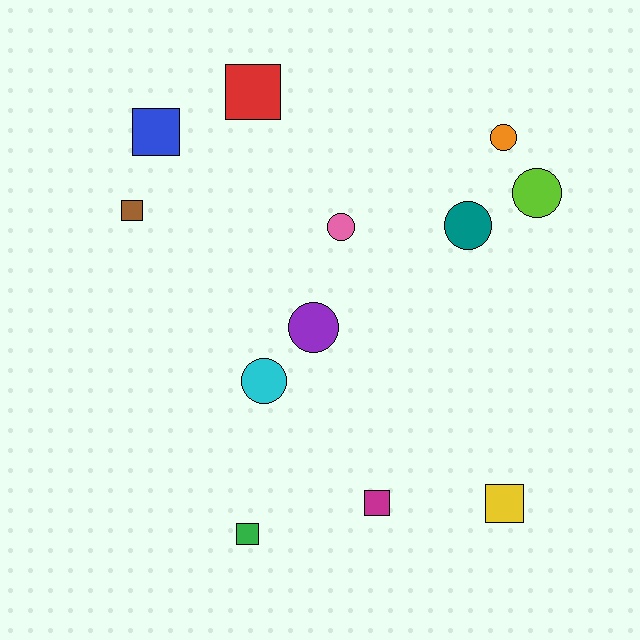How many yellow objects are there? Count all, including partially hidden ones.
There is 1 yellow object.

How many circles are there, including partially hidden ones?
There are 6 circles.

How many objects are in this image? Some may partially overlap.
There are 12 objects.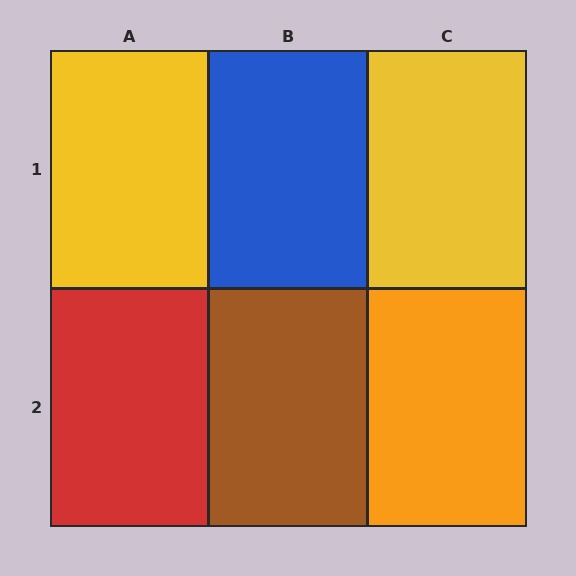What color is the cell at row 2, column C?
Orange.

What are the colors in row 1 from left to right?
Yellow, blue, yellow.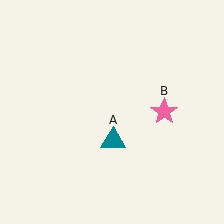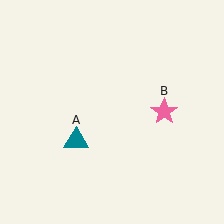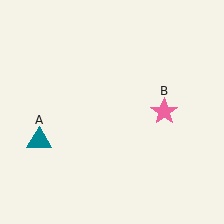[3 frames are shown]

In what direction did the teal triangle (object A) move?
The teal triangle (object A) moved left.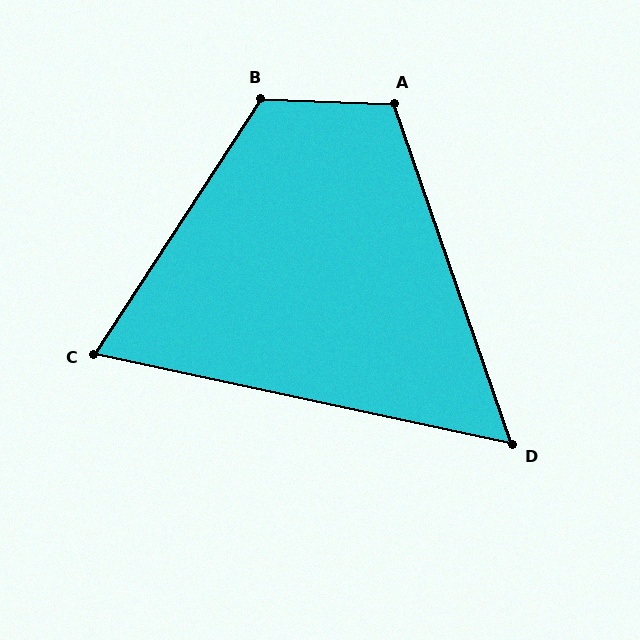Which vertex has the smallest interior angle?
D, at approximately 59 degrees.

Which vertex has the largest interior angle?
B, at approximately 121 degrees.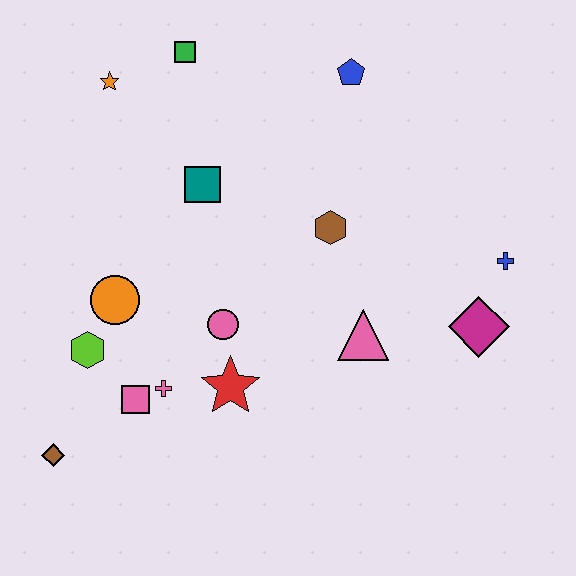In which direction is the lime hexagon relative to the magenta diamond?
The lime hexagon is to the left of the magenta diamond.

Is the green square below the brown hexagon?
No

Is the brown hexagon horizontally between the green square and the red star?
No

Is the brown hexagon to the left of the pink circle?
No